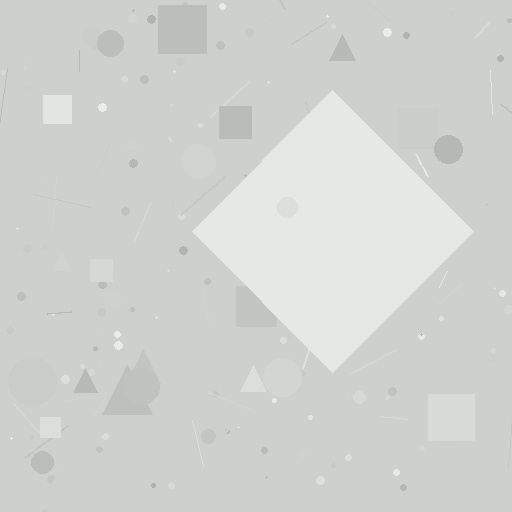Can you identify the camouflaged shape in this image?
The camouflaged shape is a diamond.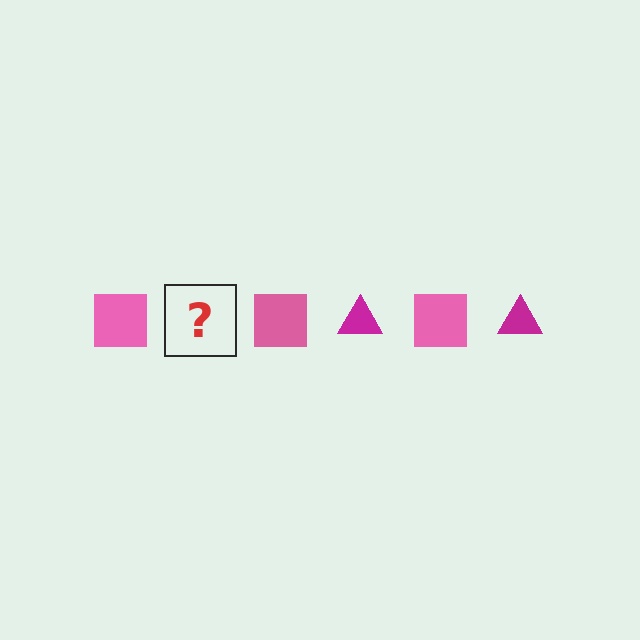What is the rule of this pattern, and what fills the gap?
The rule is that the pattern alternates between pink square and magenta triangle. The gap should be filled with a magenta triangle.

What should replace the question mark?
The question mark should be replaced with a magenta triangle.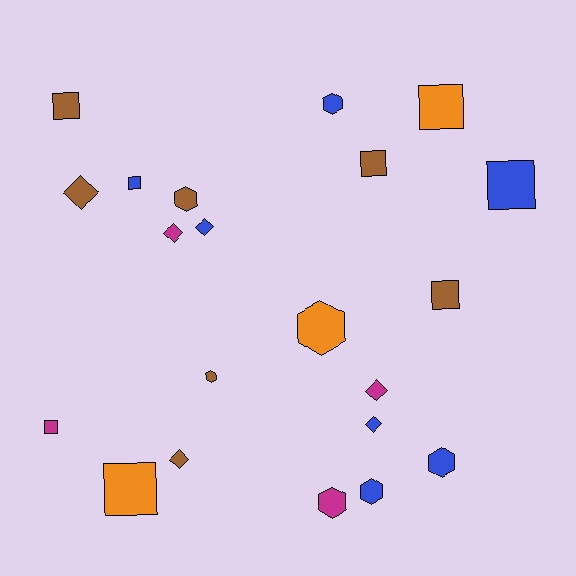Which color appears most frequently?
Blue, with 7 objects.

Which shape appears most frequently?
Square, with 8 objects.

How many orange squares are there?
There are 2 orange squares.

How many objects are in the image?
There are 21 objects.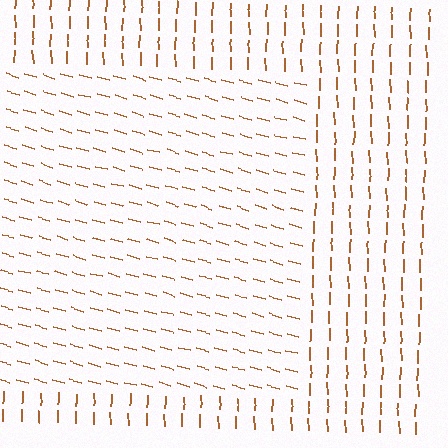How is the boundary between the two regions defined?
The boundary is defined purely by a change in line orientation (approximately 72 degrees difference). All lines are the same color and thickness.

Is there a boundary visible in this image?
Yes, there is a texture boundary formed by a change in line orientation.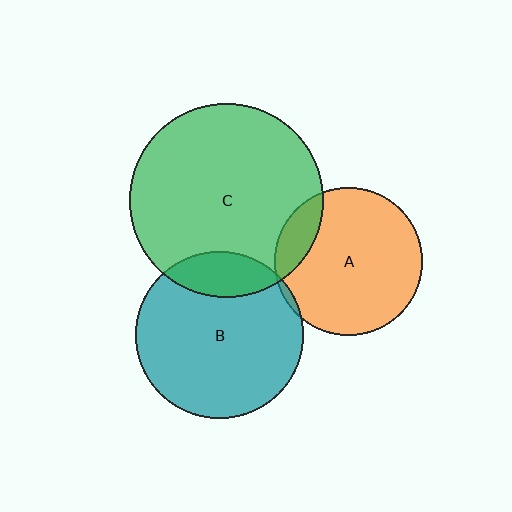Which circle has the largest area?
Circle C (green).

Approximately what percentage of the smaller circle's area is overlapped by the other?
Approximately 5%.